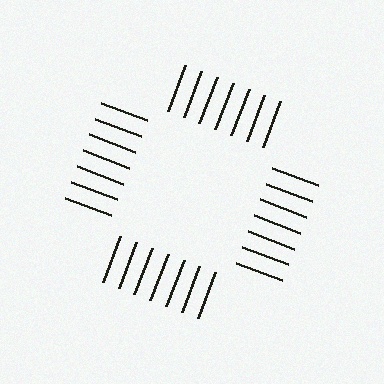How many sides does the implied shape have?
4 sides — the line-ends trace a square.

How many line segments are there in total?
28 — 7 along each of the 4 edges.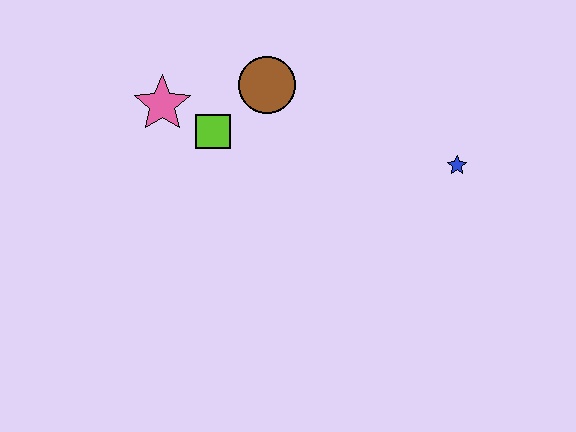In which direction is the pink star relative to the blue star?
The pink star is to the left of the blue star.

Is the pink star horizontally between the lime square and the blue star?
No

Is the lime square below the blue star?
No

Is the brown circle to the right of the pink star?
Yes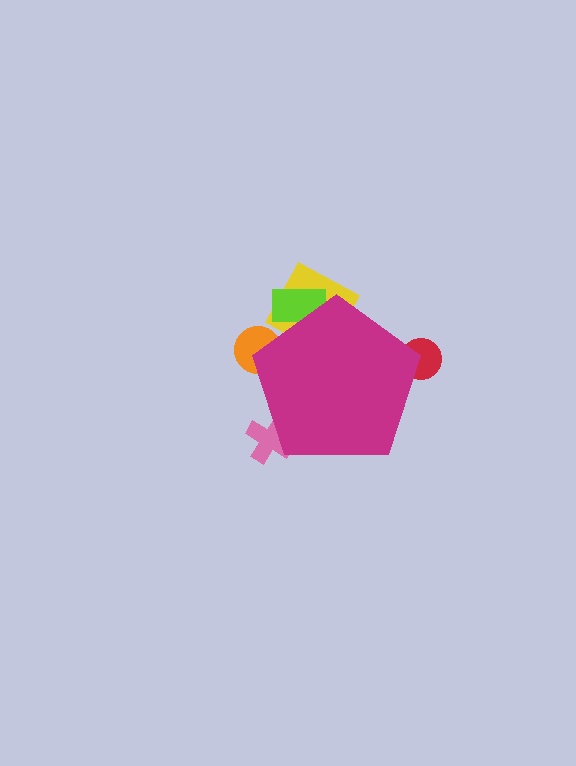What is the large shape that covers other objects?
A magenta pentagon.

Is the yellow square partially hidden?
Yes, the yellow square is partially hidden behind the magenta pentagon.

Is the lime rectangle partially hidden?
Yes, the lime rectangle is partially hidden behind the magenta pentagon.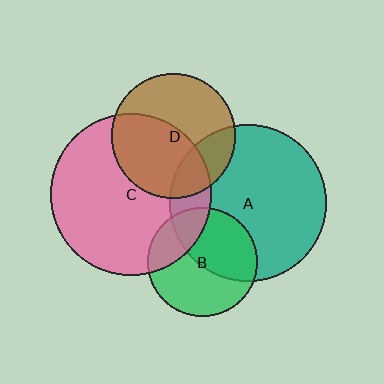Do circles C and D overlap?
Yes.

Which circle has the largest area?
Circle C (pink).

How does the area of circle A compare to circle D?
Approximately 1.6 times.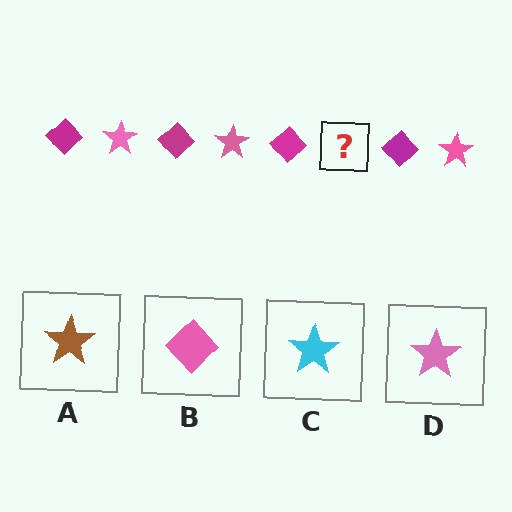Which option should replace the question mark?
Option D.